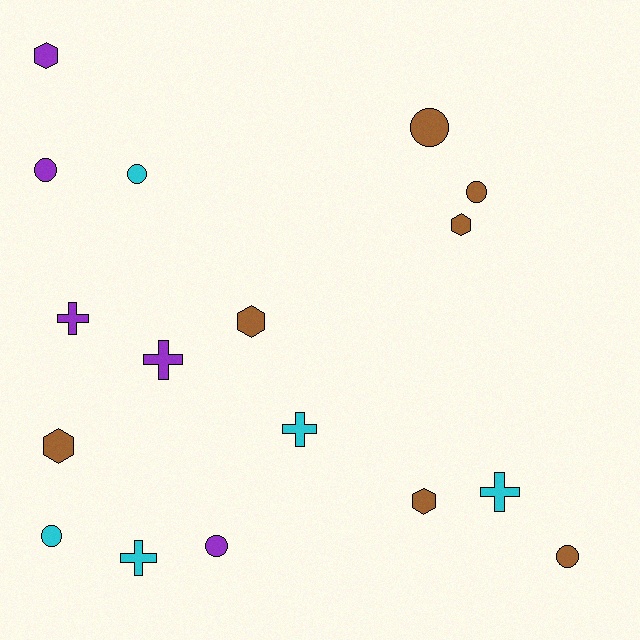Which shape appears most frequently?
Circle, with 7 objects.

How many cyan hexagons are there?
There are no cyan hexagons.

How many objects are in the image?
There are 17 objects.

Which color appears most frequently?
Brown, with 7 objects.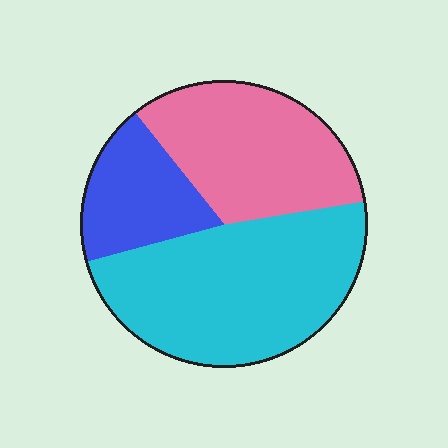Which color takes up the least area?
Blue, at roughly 20%.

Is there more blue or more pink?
Pink.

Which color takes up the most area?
Cyan, at roughly 50%.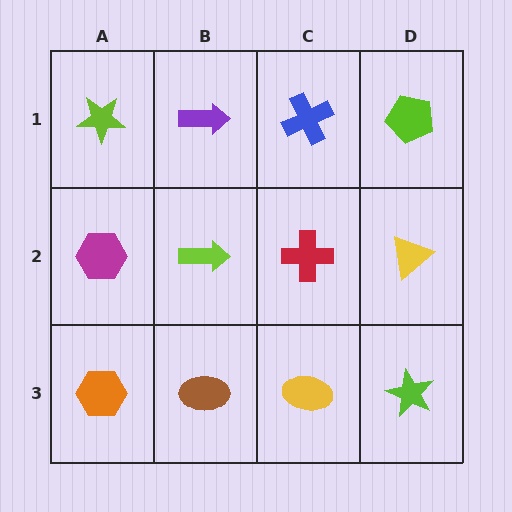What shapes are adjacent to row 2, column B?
A purple arrow (row 1, column B), a brown ellipse (row 3, column B), a magenta hexagon (row 2, column A), a red cross (row 2, column C).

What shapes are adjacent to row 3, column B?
A lime arrow (row 2, column B), an orange hexagon (row 3, column A), a yellow ellipse (row 3, column C).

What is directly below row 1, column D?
A yellow triangle.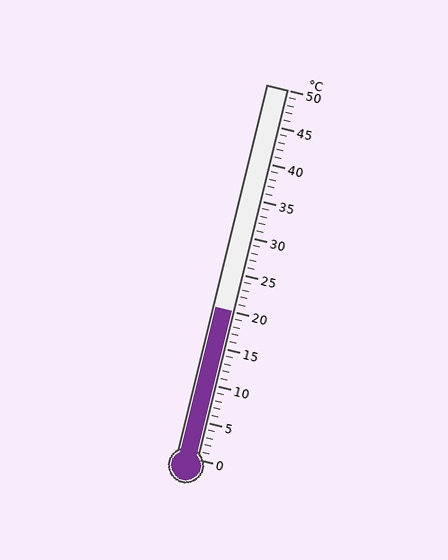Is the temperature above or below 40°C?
The temperature is below 40°C.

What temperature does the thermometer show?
The thermometer shows approximately 20°C.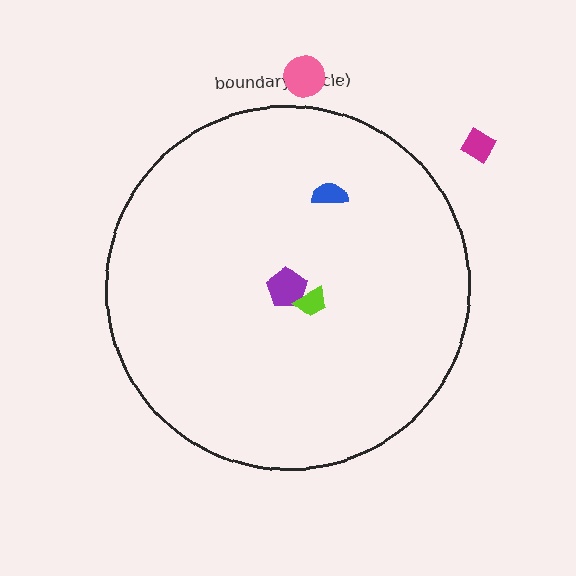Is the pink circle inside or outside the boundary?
Outside.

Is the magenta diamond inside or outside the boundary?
Outside.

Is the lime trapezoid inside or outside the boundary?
Inside.